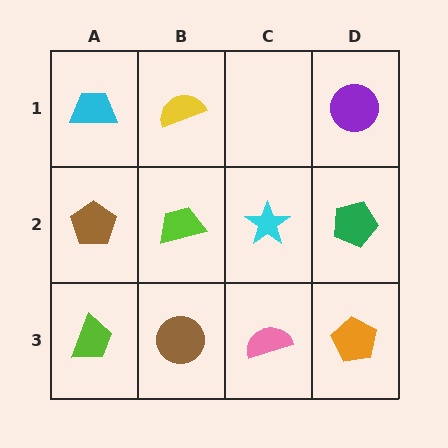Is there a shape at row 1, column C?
No, that cell is empty.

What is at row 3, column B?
A brown circle.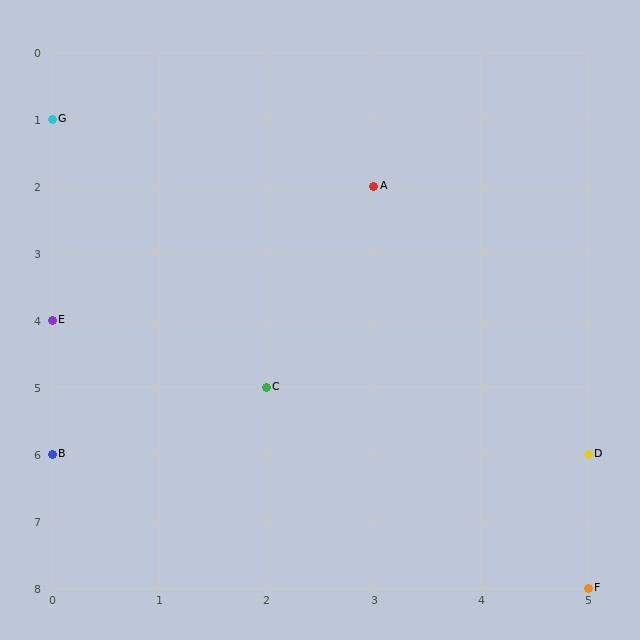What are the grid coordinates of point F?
Point F is at grid coordinates (5, 8).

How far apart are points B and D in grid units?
Points B and D are 5 columns apart.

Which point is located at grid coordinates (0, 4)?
Point E is at (0, 4).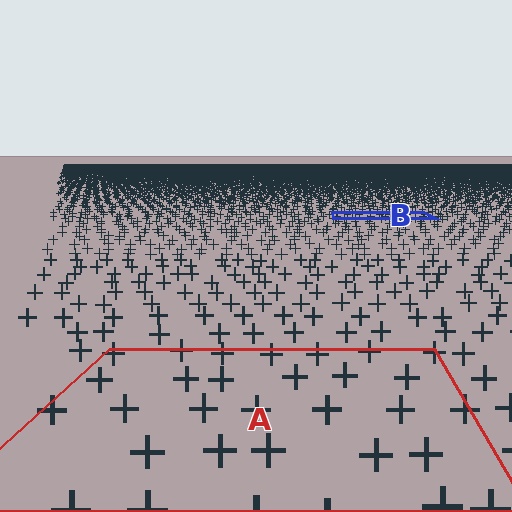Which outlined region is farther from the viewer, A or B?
Region B is farther from the viewer — the texture elements inside it appear smaller and more densely packed.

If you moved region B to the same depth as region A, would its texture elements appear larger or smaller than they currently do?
They would appear larger. At a closer depth, the same texture elements are projected at a bigger on-screen size.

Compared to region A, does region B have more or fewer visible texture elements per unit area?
Region B has more texture elements per unit area — they are packed more densely because it is farther away.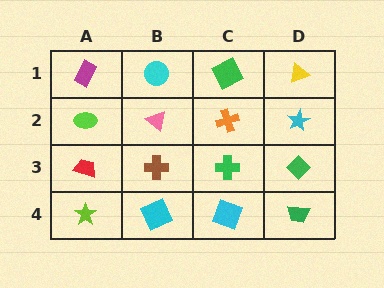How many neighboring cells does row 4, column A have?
2.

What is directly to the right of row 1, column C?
A yellow triangle.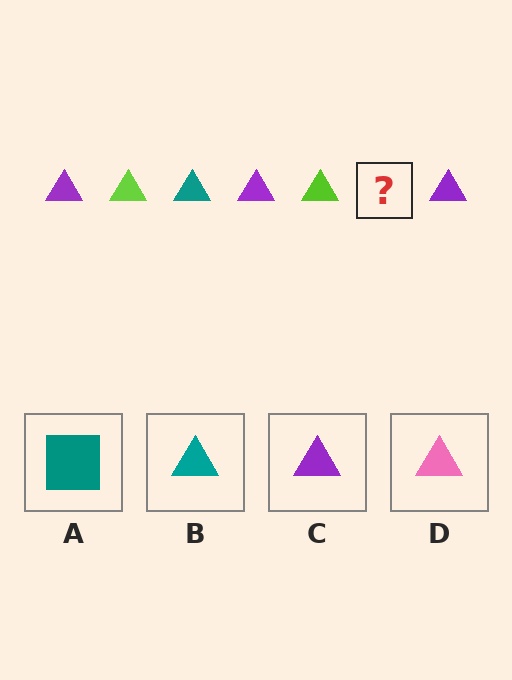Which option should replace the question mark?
Option B.